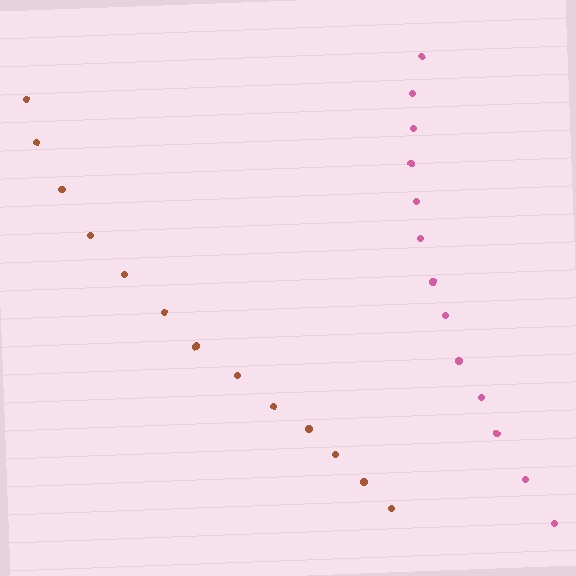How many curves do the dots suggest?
There are 2 distinct paths.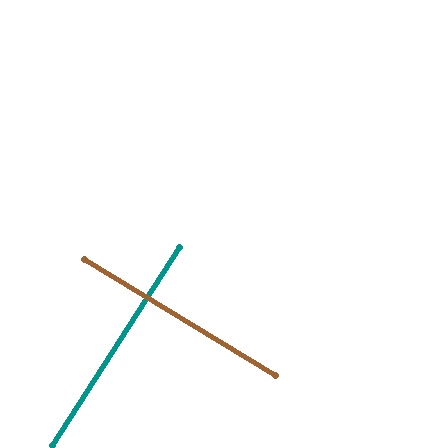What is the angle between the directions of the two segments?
Approximately 89 degrees.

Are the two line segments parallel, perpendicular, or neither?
Perpendicular — they meet at approximately 89°.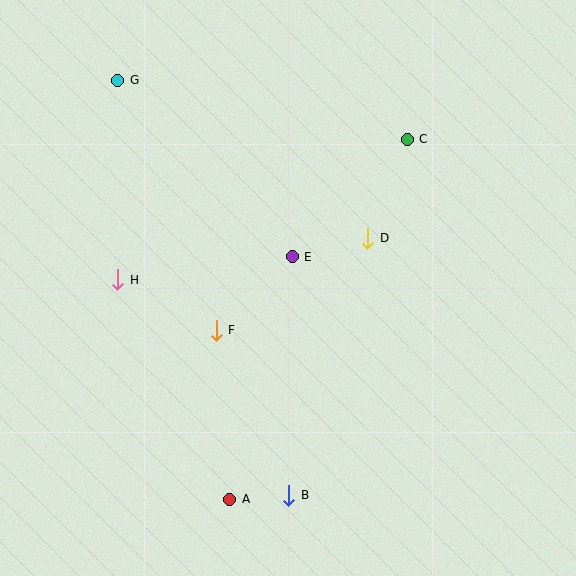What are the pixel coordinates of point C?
Point C is at (407, 139).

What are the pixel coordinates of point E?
Point E is at (292, 257).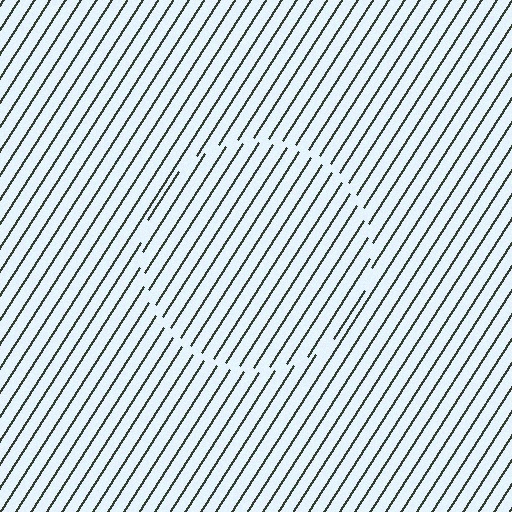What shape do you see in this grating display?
An illusory circle. The interior of the shape contains the same grating, shifted by half a period — the contour is defined by the phase discontinuity where line-ends from the inner and outer gratings abut.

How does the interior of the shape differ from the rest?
The interior of the shape contains the same grating, shifted by half a period — the contour is defined by the phase discontinuity where line-ends from the inner and outer gratings abut.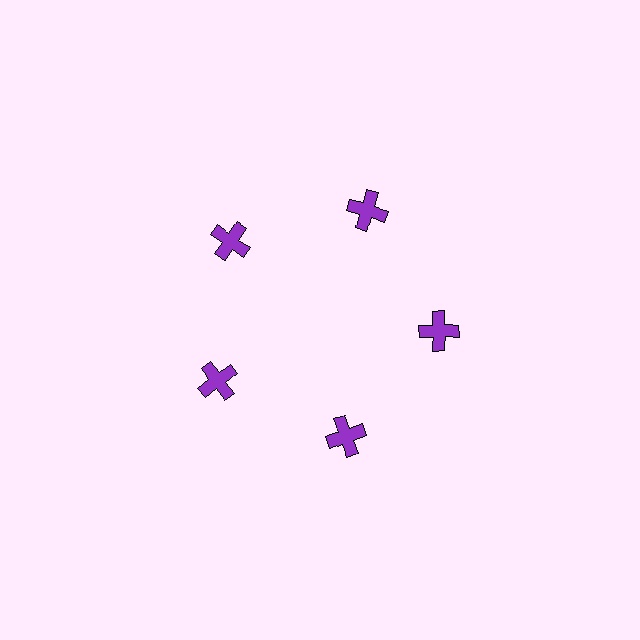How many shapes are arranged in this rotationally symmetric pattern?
There are 5 shapes, arranged in 5 groups of 1.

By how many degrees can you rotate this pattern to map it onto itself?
The pattern maps onto itself every 72 degrees of rotation.